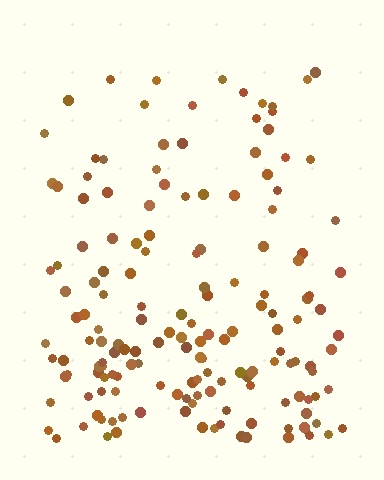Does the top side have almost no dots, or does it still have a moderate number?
Still a moderate number, just noticeably fewer than the bottom.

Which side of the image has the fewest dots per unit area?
The top.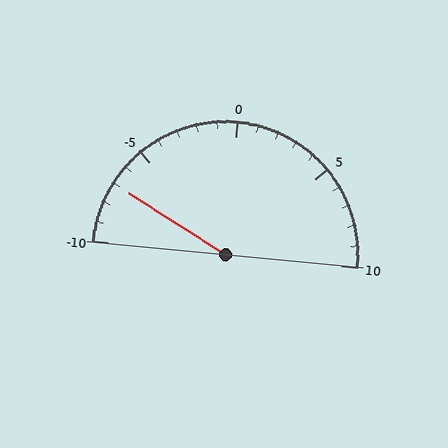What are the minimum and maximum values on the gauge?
The gauge ranges from -10 to 10.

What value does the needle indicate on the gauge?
The needle indicates approximately -7.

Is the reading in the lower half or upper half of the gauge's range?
The reading is in the lower half of the range (-10 to 10).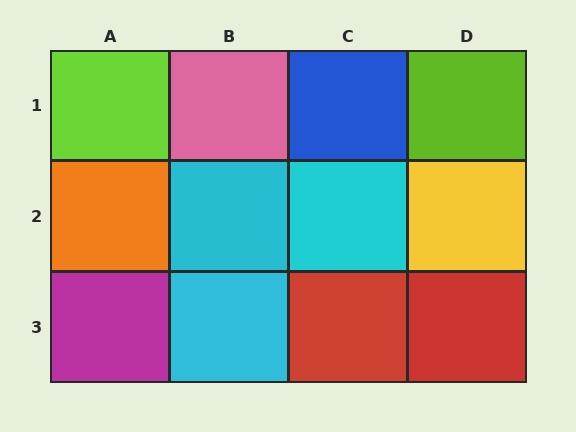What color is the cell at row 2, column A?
Orange.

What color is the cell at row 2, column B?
Cyan.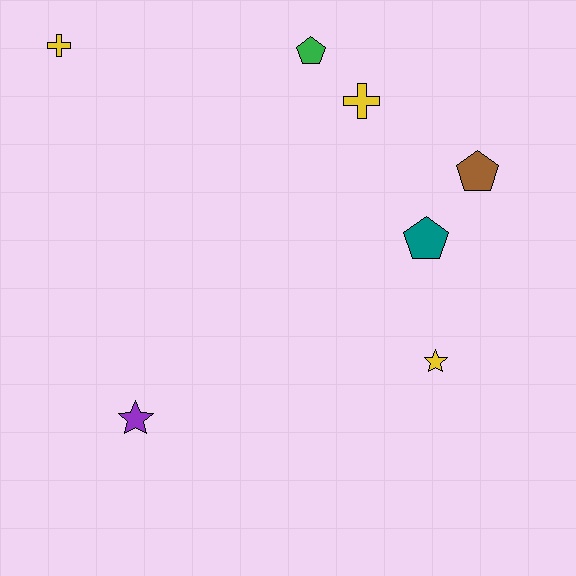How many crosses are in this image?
There are 2 crosses.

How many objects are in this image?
There are 7 objects.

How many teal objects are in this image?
There is 1 teal object.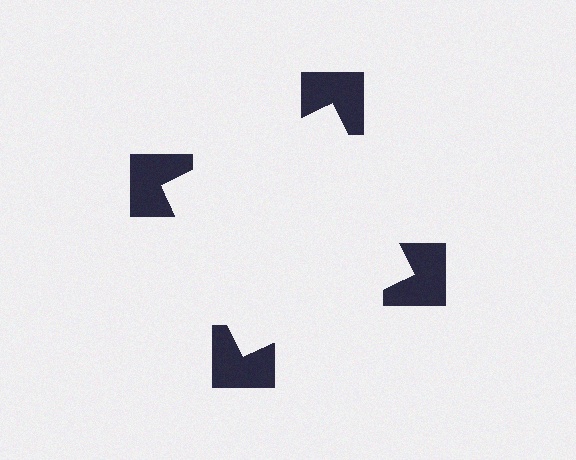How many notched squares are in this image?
There are 4 — one at each vertex of the illusory square.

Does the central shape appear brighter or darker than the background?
It typically appears slightly brighter than the background, even though no actual brightness change is drawn.